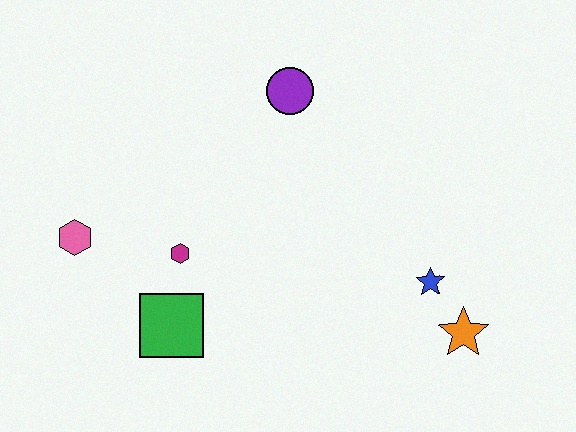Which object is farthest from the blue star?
The pink hexagon is farthest from the blue star.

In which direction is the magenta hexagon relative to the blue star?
The magenta hexagon is to the left of the blue star.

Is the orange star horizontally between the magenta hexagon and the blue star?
No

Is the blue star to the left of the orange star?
Yes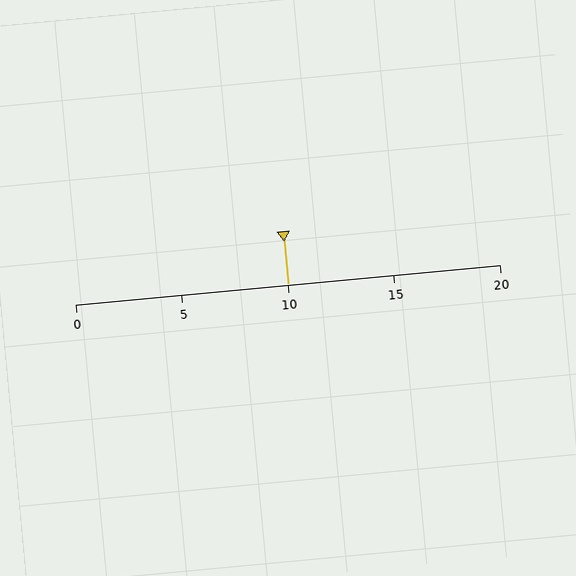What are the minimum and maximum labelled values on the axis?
The axis runs from 0 to 20.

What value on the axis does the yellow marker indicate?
The marker indicates approximately 10.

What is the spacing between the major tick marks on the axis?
The major ticks are spaced 5 apart.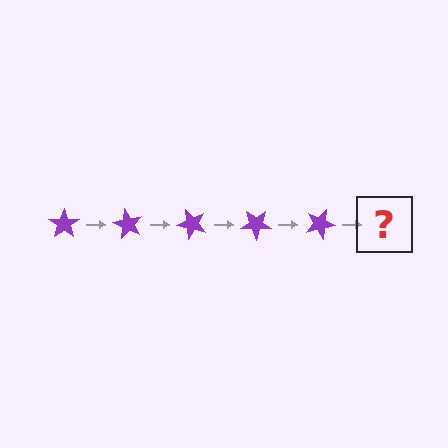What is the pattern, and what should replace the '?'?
The pattern is that the star rotates 60 degrees each step. The '?' should be a purple star rotated 300 degrees.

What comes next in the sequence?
The next element should be a purple star rotated 300 degrees.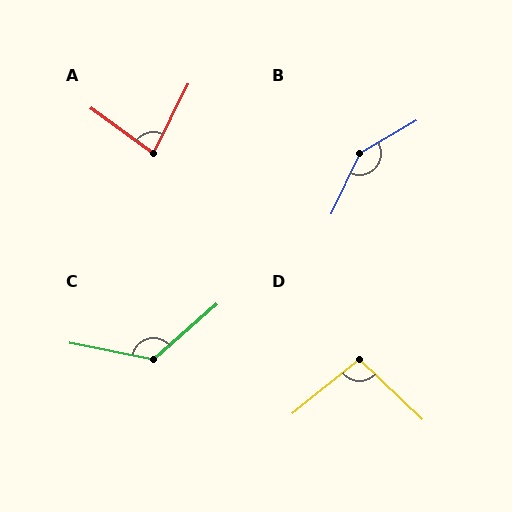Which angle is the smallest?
A, at approximately 80 degrees.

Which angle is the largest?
B, at approximately 145 degrees.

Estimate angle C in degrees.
Approximately 128 degrees.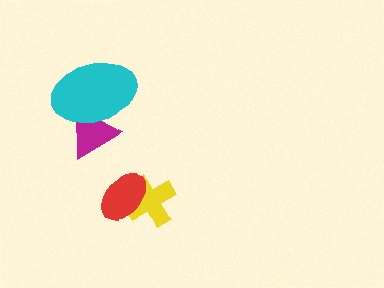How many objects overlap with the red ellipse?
1 object overlaps with the red ellipse.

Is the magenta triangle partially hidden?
Yes, it is partially covered by another shape.